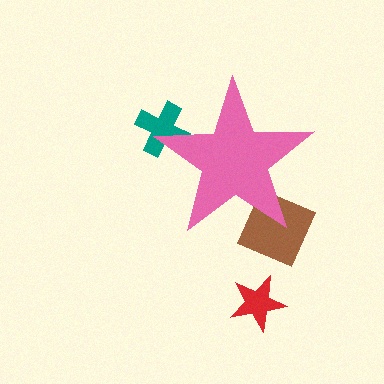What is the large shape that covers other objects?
A pink star.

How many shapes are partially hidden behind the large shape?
2 shapes are partially hidden.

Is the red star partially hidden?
No, the red star is fully visible.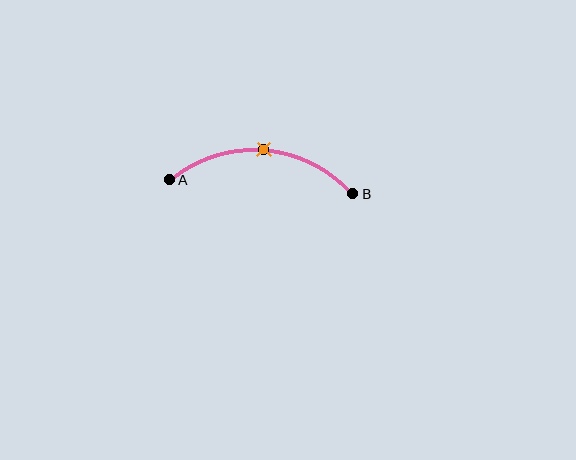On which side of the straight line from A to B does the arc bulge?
The arc bulges above the straight line connecting A and B.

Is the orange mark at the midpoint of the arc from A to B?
Yes. The orange mark lies on the arc at equal arc-length from both A and B — it is the arc midpoint.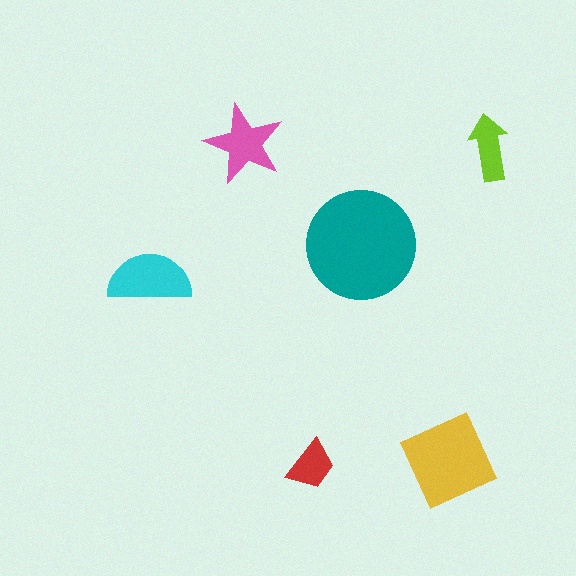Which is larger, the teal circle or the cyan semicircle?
The teal circle.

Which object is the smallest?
The red trapezoid.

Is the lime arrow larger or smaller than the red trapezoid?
Larger.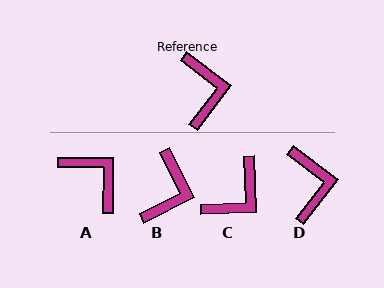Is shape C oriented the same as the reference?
No, it is off by about 50 degrees.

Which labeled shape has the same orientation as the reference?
D.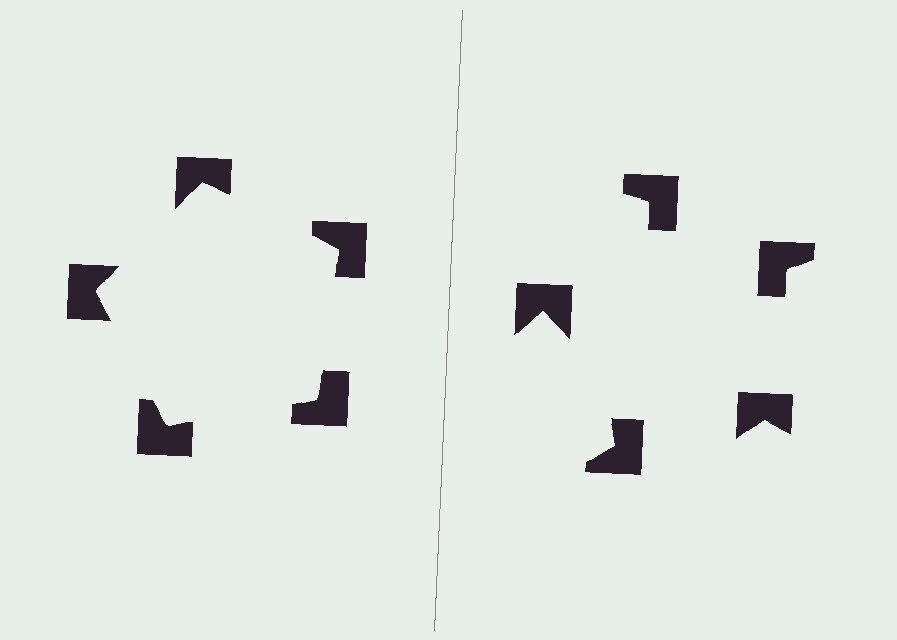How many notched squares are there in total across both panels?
10 — 5 on each side.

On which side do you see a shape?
An illusory pentagon appears on the left side. On the right side the wedge cuts are rotated, so no coherent shape forms.